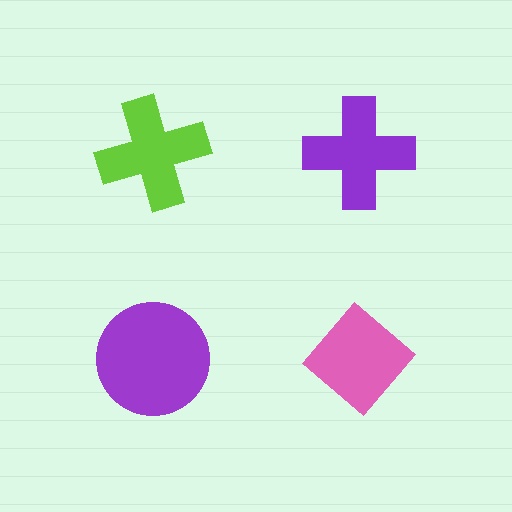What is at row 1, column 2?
A purple cross.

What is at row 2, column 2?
A pink diamond.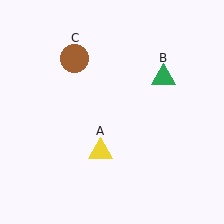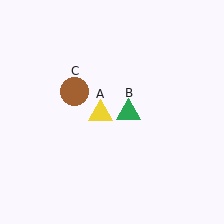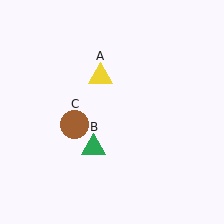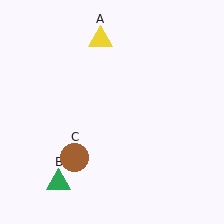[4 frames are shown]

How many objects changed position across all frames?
3 objects changed position: yellow triangle (object A), green triangle (object B), brown circle (object C).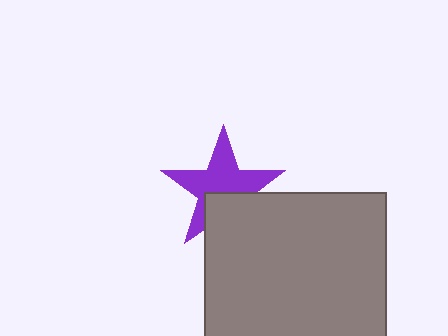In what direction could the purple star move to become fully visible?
The purple star could move up. That would shift it out from behind the gray square entirely.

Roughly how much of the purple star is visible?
Most of it is visible (roughly 66%).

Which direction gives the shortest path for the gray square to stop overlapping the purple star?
Moving down gives the shortest separation.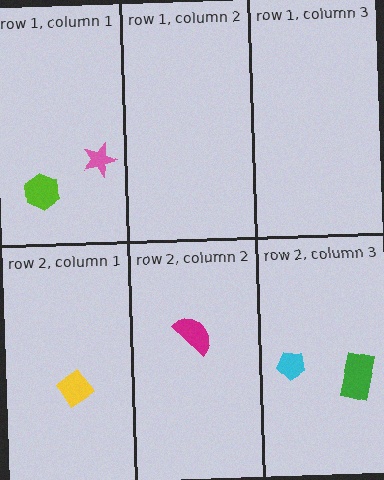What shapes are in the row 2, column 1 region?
The yellow diamond.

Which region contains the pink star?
The row 1, column 1 region.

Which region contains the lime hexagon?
The row 1, column 1 region.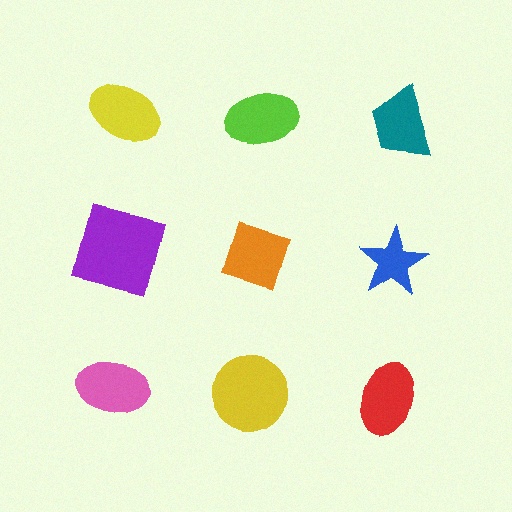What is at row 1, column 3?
A teal trapezoid.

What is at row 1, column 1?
A yellow ellipse.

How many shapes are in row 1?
3 shapes.